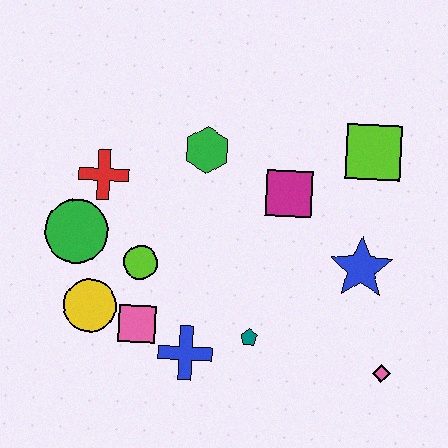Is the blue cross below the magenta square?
Yes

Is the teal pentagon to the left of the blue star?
Yes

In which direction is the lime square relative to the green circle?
The lime square is to the right of the green circle.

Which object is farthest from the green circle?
The pink diamond is farthest from the green circle.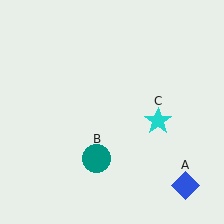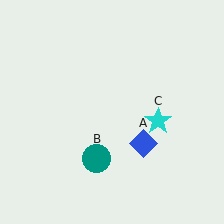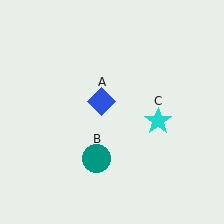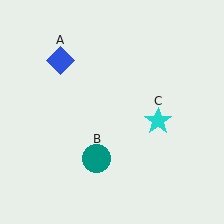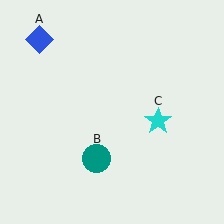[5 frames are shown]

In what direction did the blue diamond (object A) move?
The blue diamond (object A) moved up and to the left.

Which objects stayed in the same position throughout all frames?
Teal circle (object B) and cyan star (object C) remained stationary.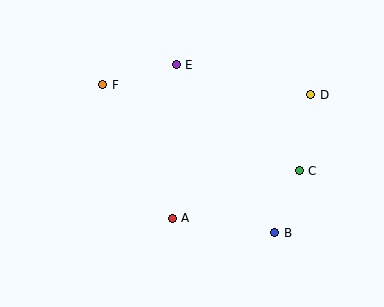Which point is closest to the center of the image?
Point A at (172, 218) is closest to the center.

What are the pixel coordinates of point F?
Point F is at (103, 85).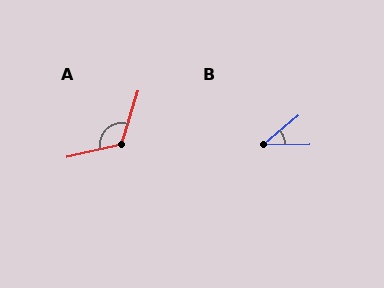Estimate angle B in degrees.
Approximately 39 degrees.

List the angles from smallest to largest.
B (39°), A (120°).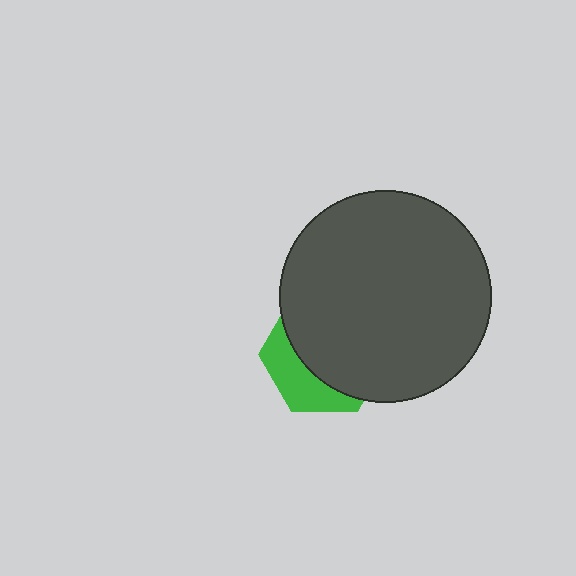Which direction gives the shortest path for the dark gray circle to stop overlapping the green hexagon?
Moving toward the upper-right gives the shortest separation.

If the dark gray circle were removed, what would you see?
You would see the complete green hexagon.